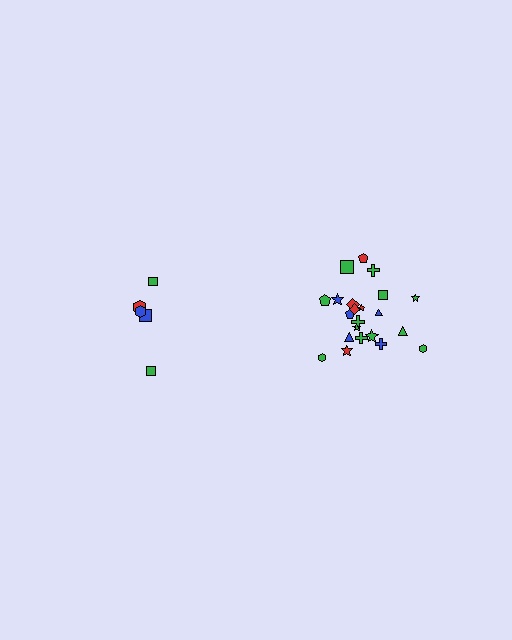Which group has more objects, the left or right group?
The right group.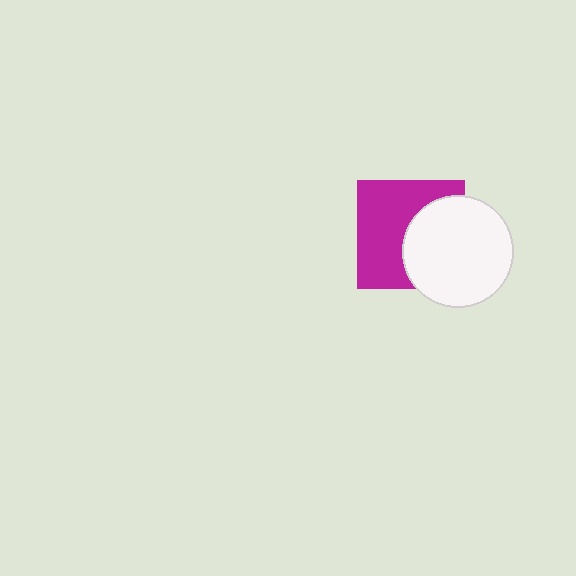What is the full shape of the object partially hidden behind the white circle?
The partially hidden object is a magenta square.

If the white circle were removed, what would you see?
You would see the complete magenta square.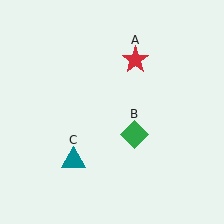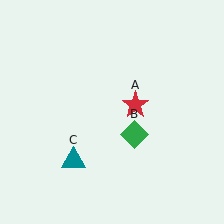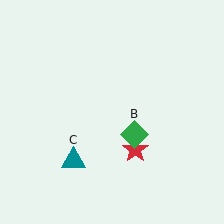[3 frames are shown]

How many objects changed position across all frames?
1 object changed position: red star (object A).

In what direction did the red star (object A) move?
The red star (object A) moved down.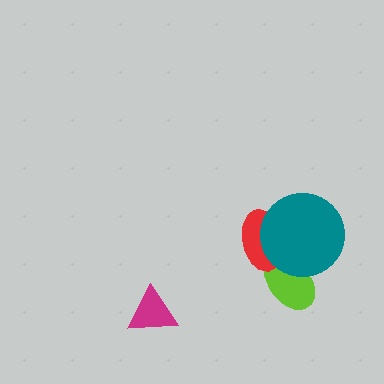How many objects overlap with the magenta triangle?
0 objects overlap with the magenta triangle.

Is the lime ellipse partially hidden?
Yes, it is partially covered by another shape.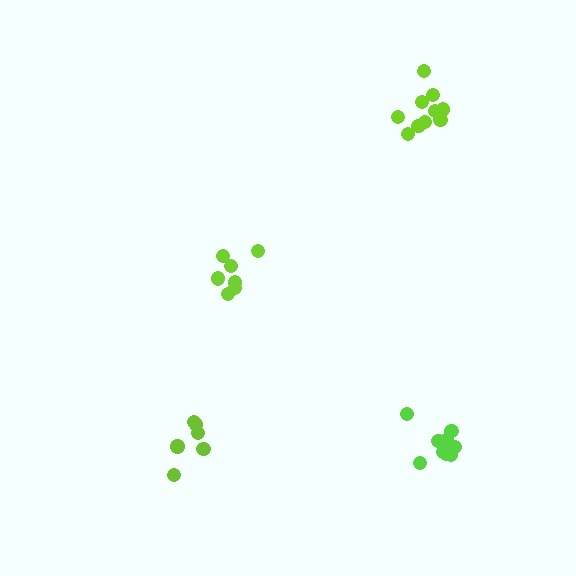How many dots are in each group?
Group 1: 11 dots, Group 2: 11 dots, Group 3: 7 dots, Group 4: 6 dots (35 total).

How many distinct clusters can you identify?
There are 4 distinct clusters.